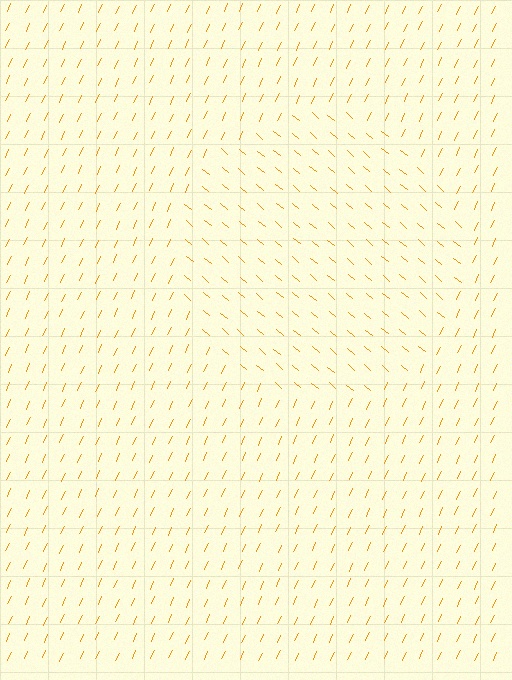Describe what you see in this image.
The image is filled with small orange line segments. A circle region in the image has lines oriented differently from the surrounding lines, creating a visible texture boundary.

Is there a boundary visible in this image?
Yes, there is a texture boundary formed by a change in line orientation.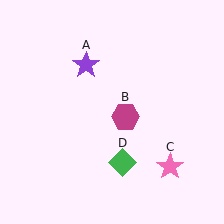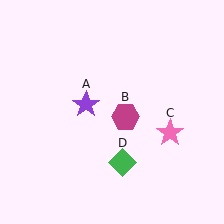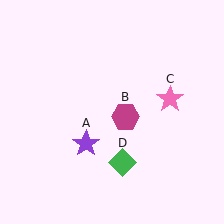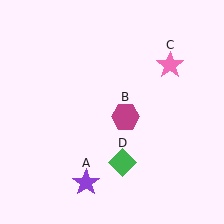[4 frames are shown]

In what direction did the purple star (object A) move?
The purple star (object A) moved down.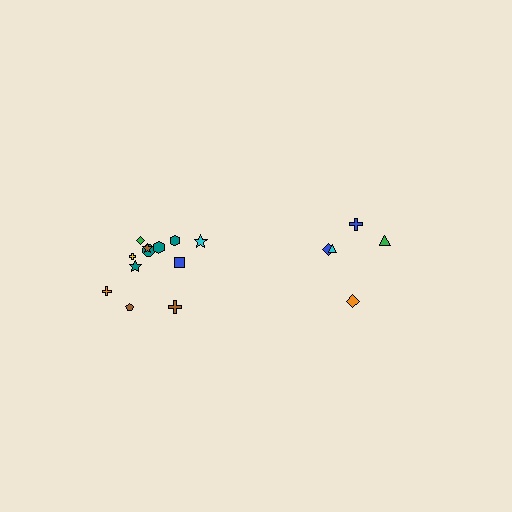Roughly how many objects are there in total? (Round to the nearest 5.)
Roughly 15 objects in total.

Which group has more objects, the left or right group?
The left group.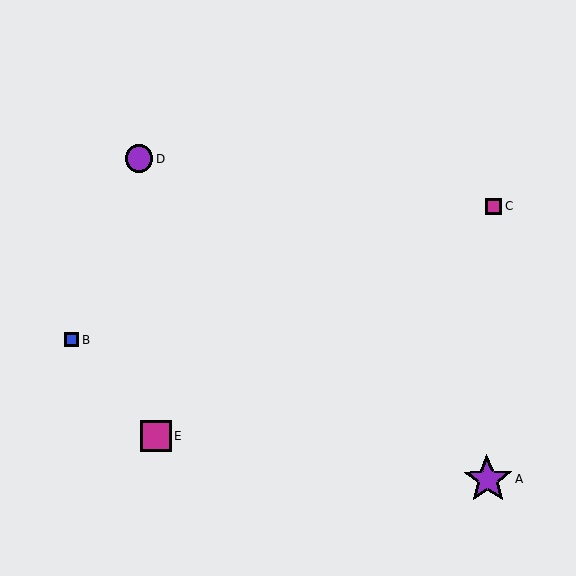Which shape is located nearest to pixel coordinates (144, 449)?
The magenta square (labeled E) at (156, 436) is nearest to that location.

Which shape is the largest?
The purple star (labeled A) is the largest.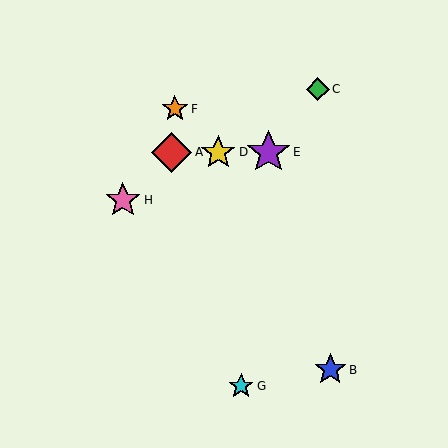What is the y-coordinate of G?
Object G is at y≈386.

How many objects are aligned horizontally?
3 objects (A, D, E) are aligned horizontally.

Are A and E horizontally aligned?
Yes, both are at y≈152.